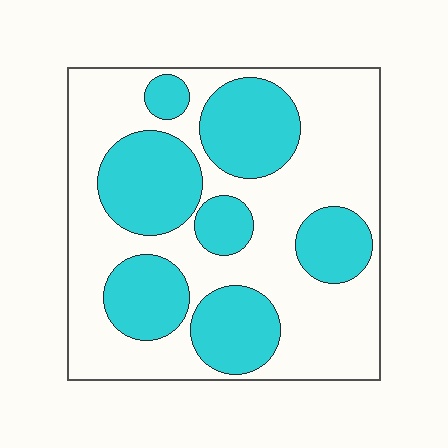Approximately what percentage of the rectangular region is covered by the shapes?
Approximately 40%.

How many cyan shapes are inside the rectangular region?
7.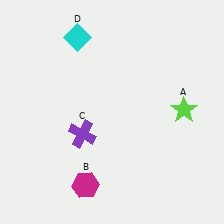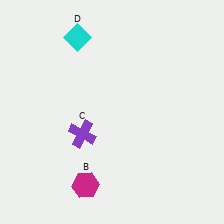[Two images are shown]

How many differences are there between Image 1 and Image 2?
There is 1 difference between the two images.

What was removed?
The lime star (A) was removed in Image 2.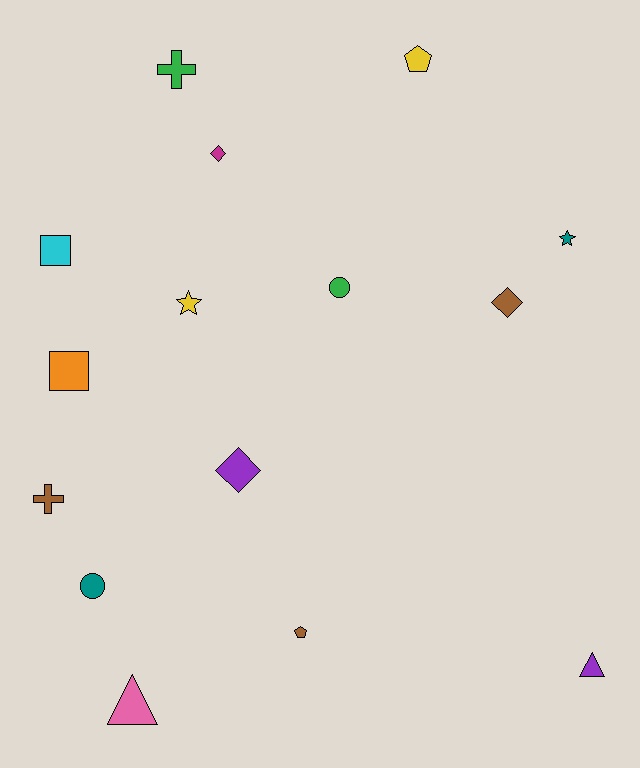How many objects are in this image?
There are 15 objects.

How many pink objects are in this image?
There is 1 pink object.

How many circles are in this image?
There are 2 circles.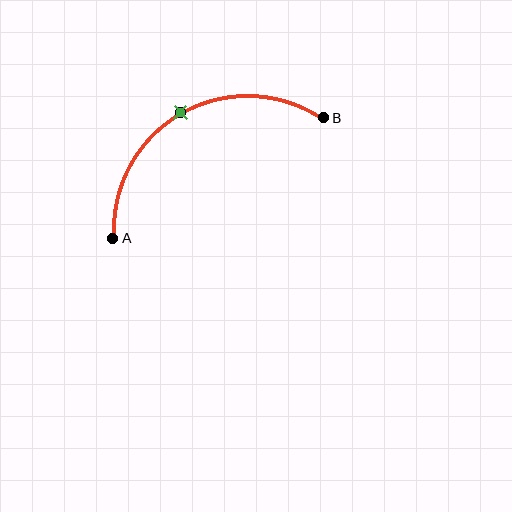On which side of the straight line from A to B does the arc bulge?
The arc bulges above the straight line connecting A and B.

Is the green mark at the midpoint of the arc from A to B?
Yes. The green mark lies on the arc at equal arc-length from both A and B — it is the arc midpoint.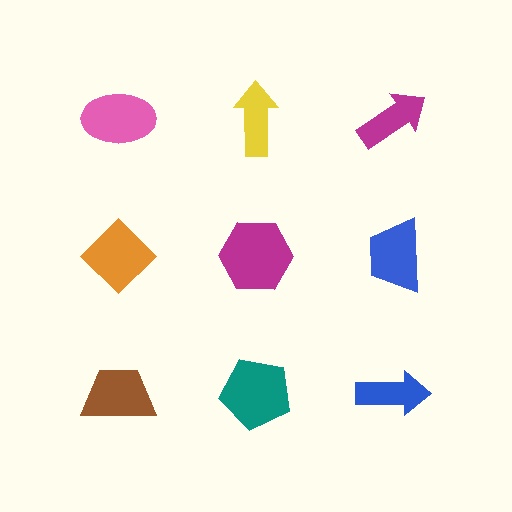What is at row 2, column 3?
A blue trapezoid.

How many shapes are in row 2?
3 shapes.